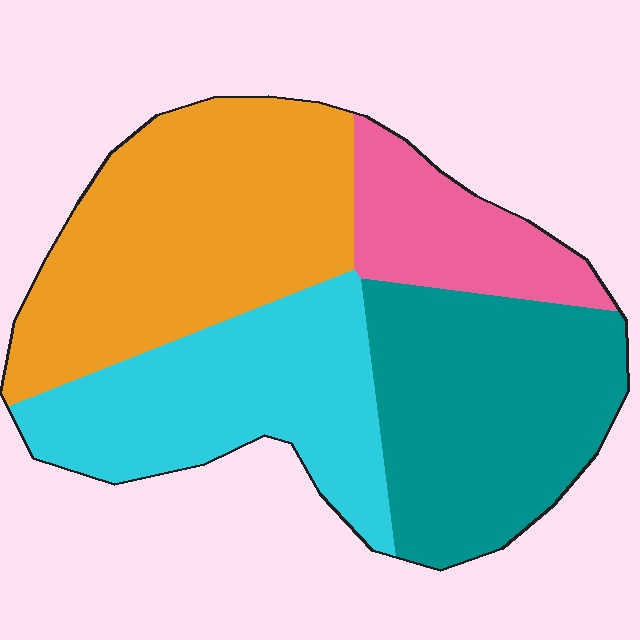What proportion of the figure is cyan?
Cyan covers about 25% of the figure.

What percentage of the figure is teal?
Teal covers about 30% of the figure.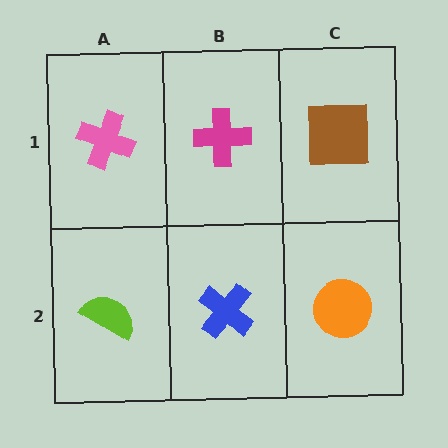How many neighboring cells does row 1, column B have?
3.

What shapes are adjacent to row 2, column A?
A pink cross (row 1, column A), a blue cross (row 2, column B).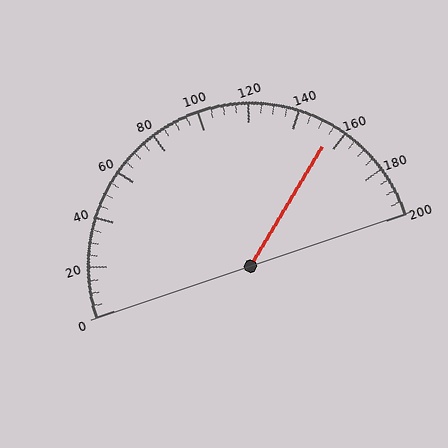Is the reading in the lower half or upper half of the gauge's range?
The reading is in the upper half of the range (0 to 200).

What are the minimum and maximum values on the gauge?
The gauge ranges from 0 to 200.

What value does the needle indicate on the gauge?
The needle indicates approximately 155.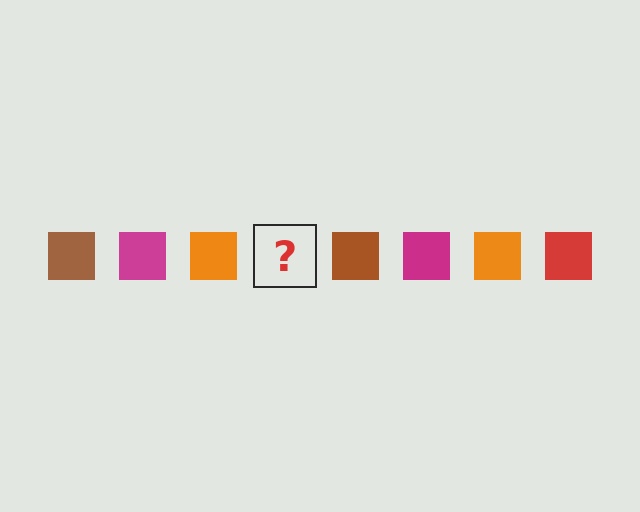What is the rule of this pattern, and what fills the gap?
The rule is that the pattern cycles through brown, magenta, orange, red squares. The gap should be filled with a red square.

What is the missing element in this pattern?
The missing element is a red square.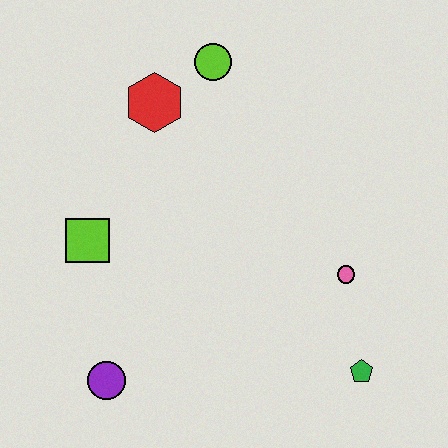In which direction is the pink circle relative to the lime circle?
The pink circle is below the lime circle.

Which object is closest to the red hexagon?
The lime circle is closest to the red hexagon.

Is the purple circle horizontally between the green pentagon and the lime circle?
No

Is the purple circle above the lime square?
No